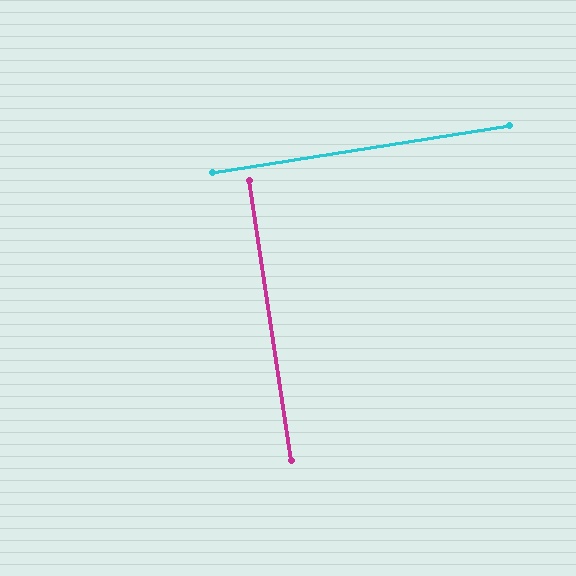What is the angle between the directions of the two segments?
Approximately 89 degrees.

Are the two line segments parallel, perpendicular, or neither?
Perpendicular — they meet at approximately 89°.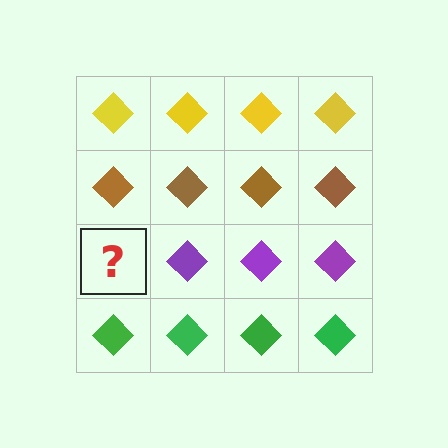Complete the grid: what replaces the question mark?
The question mark should be replaced with a purple diamond.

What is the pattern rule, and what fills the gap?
The rule is that each row has a consistent color. The gap should be filled with a purple diamond.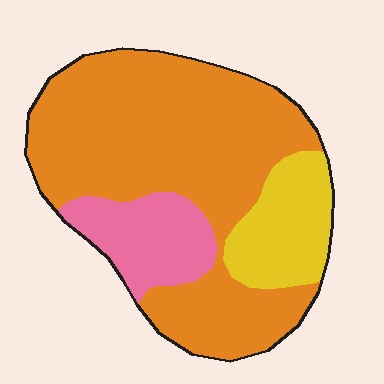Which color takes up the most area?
Orange, at roughly 70%.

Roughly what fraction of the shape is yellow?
Yellow covers roughly 15% of the shape.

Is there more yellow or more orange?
Orange.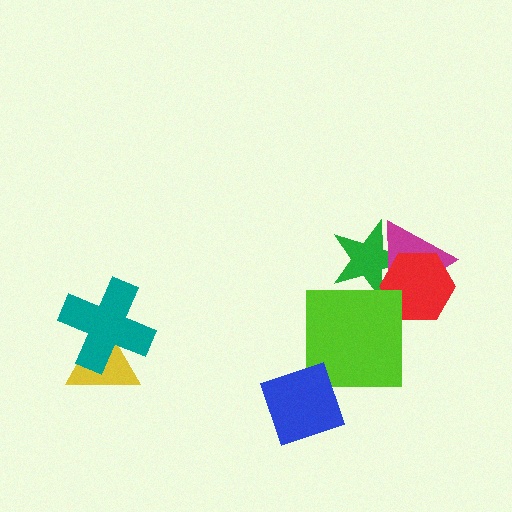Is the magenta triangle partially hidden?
Yes, it is partially covered by another shape.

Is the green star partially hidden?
Yes, it is partially covered by another shape.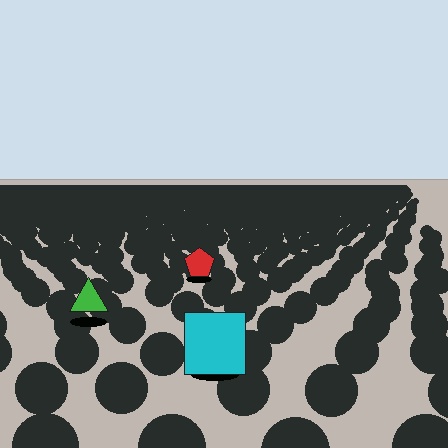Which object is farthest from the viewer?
The red pentagon is farthest from the viewer. It appears smaller and the ground texture around it is denser.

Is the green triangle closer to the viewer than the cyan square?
No. The cyan square is closer — you can tell from the texture gradient: the ground texture is coarser near it.